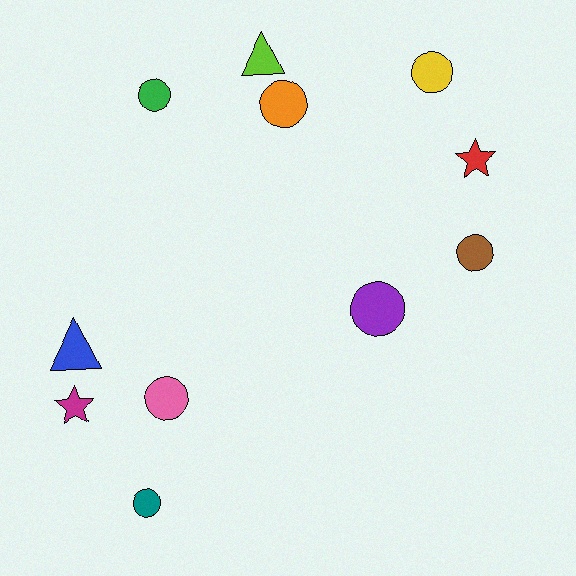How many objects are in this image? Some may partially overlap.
There are 11 objects.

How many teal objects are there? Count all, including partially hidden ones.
There is 1 teal object.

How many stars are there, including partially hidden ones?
There are 2 stars.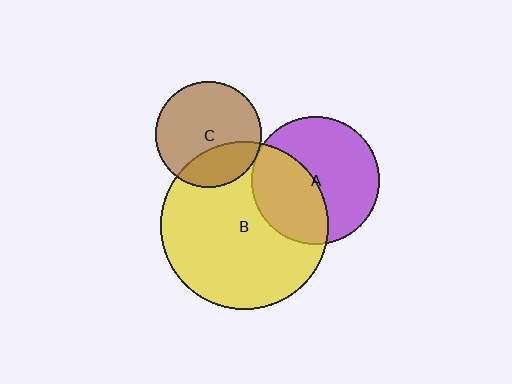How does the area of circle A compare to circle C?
Approximately 1.5 times.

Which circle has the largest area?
Circle B (yellow).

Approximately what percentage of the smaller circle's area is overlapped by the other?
Approximately 5%.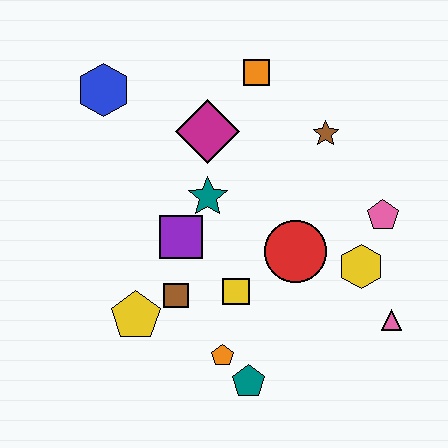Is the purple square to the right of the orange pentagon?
No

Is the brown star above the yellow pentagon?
Yes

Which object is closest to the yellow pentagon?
The brown square is closest to the yellow pentagon.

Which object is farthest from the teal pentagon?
The blue hexagon is farthest from the teal pentagon.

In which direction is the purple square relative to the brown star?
The purple square is to the left of the brown star.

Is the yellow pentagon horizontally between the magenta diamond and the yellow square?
No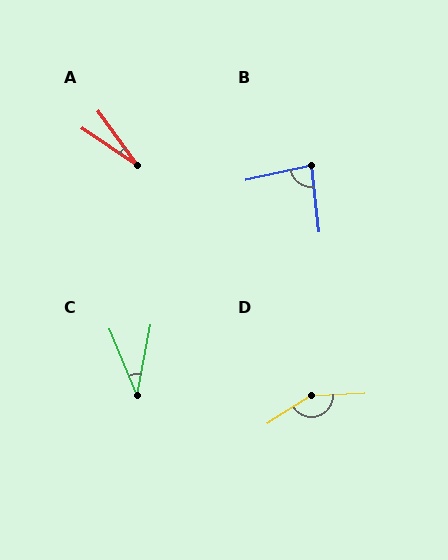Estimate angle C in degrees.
Approximately 33 degrees.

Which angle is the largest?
D, at approximately 150 degrees.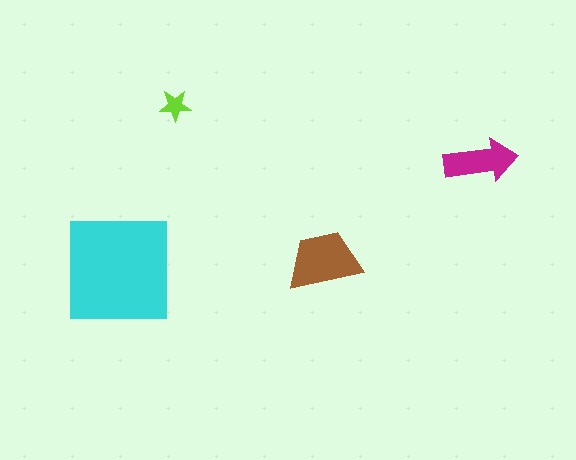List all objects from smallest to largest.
The lime star, the magenta arrow, the brown trapezoid, the cyan square.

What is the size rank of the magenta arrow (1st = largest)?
3rd.